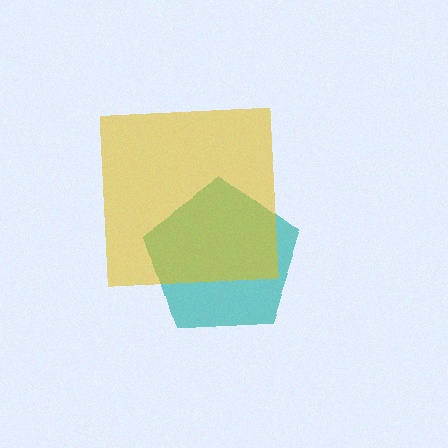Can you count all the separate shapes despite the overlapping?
Yes, there are 2 separate shapes.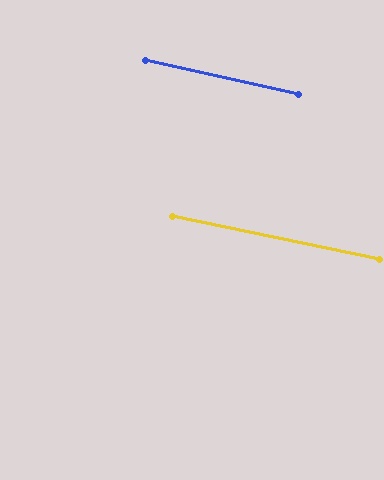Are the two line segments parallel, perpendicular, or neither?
Parallel — their directions differ by only 0.8°.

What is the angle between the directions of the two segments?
Approximately 1 degree.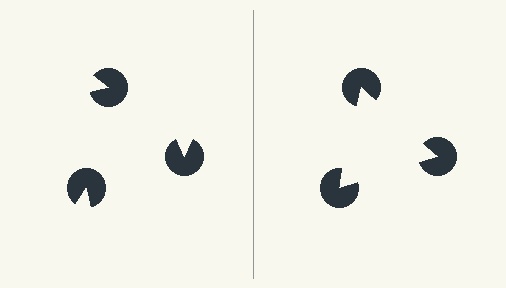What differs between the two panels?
The pac-man discs are positioned identically on both sides; only the wedge orientations differ. On the right they align to a triangle; on the left they are misaligned.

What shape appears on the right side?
An illusory triangle.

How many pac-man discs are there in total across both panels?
6 — 3 on each side.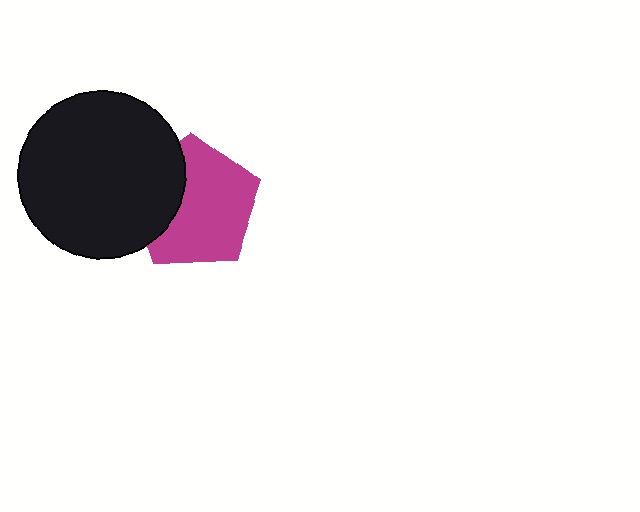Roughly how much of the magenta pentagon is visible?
Most of it is visible (roughly 70%).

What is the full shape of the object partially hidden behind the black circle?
The partially hidden object is a magenta pentagon.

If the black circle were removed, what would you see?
You would see the complete magenta pentagon.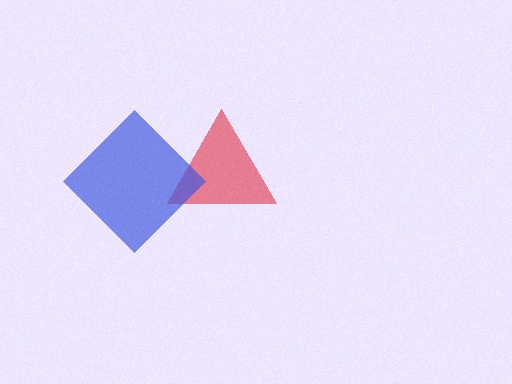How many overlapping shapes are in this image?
There are 2 overlapping shapes in the image.